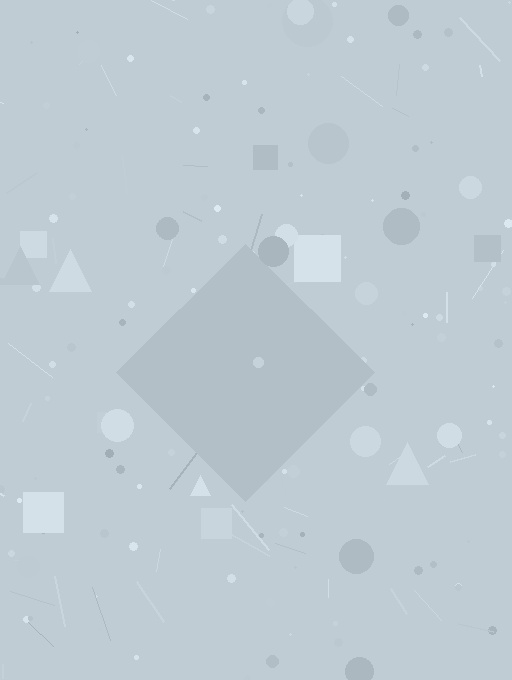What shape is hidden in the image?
A diamond is hidden in the image.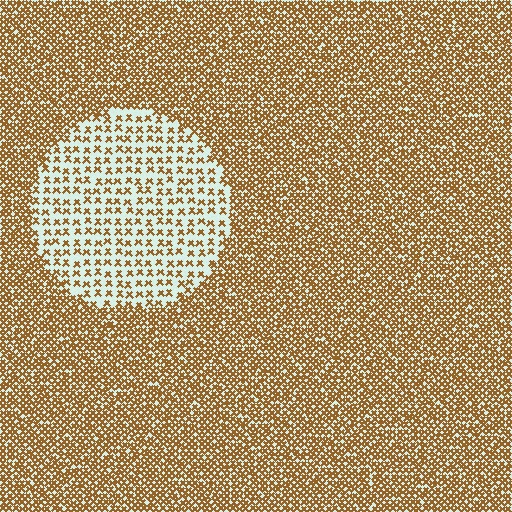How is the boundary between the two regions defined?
The boundary is defined by a change in element density (approximately 2.6x ratio). All elements are the same color, size, and shape.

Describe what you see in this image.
The image contains small brown elements arranged at two different densities. A circle-shaped region is visible where the elements are less densely packed than the surrounding area.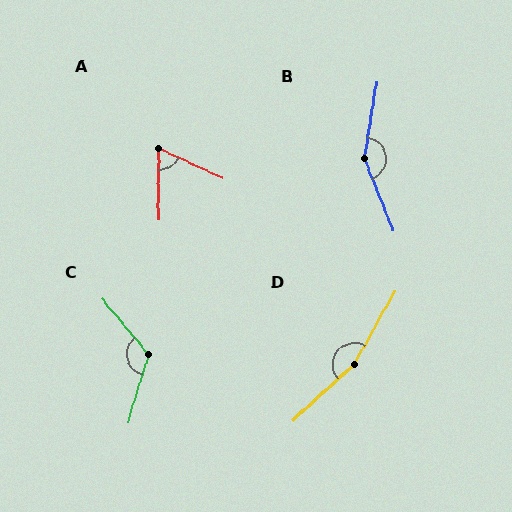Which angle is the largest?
D, at approximately 162 degrees.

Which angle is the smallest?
A, at approximately 65 degrees.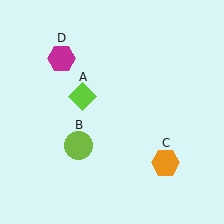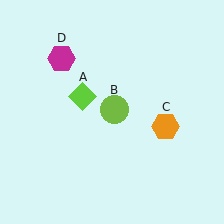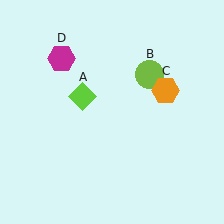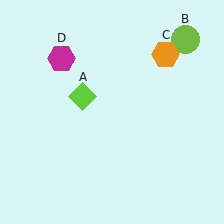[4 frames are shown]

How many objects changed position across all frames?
2 objects changed position: lime circle (object B), orange hexagon (object C).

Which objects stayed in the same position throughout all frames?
Lime diamond (object A) and magenta hexagon (object D) remained stationary.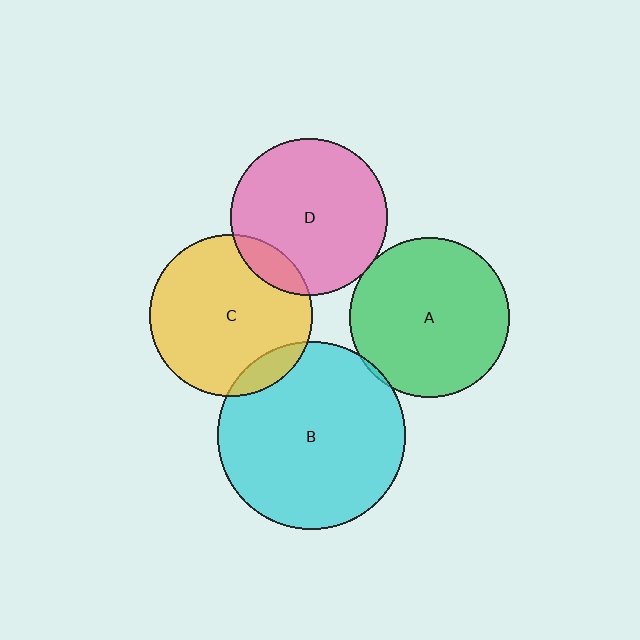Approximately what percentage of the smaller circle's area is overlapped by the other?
Approximately 10%.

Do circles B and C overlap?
Yes.